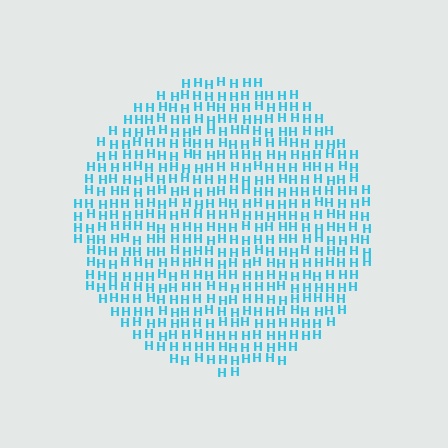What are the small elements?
The small elements are letter H's.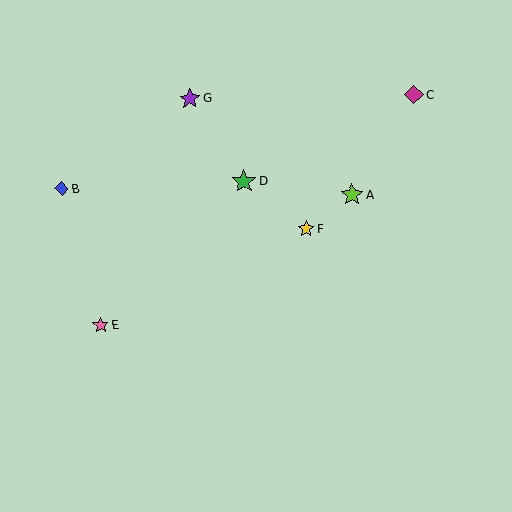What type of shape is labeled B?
Shape B is a blue diamond.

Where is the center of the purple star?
The center of the purple star is at (190, 99).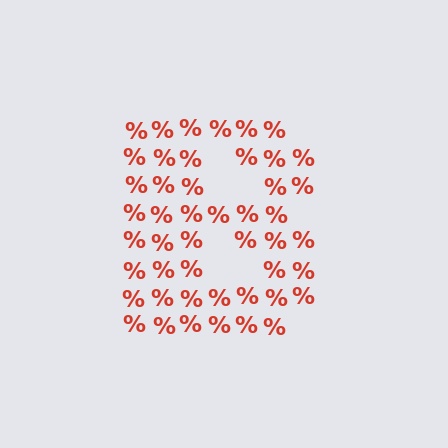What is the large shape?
The large shape is the letter B.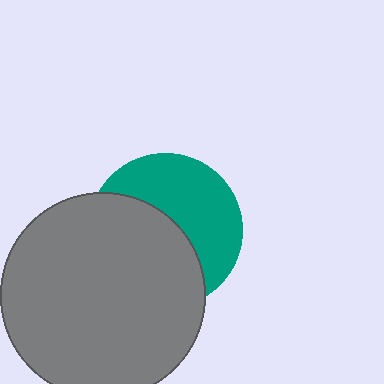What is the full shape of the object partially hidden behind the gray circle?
The partially hidden object is a teal circle.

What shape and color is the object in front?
The object in front is a gray circle.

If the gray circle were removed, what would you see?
You would see the complete teal circle.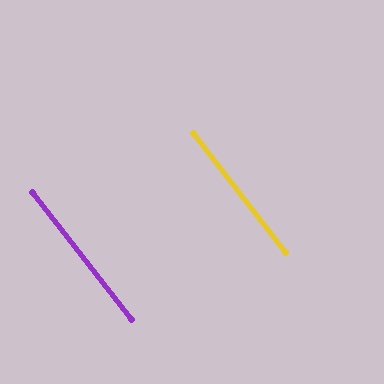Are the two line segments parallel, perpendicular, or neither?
Parallel — their directions differ by only 0.3°.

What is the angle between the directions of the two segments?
Approximately 0 degrees.